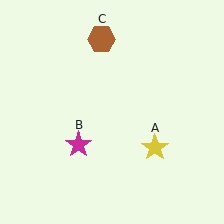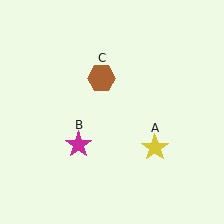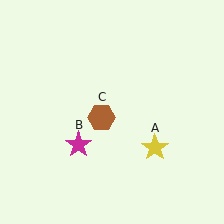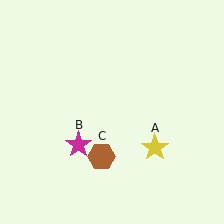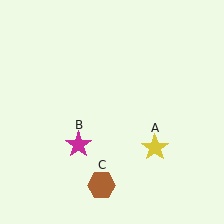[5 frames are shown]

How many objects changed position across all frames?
1 object changed position: brown hexagon (object C).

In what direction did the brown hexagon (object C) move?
The brown hexagon (object C) moved down.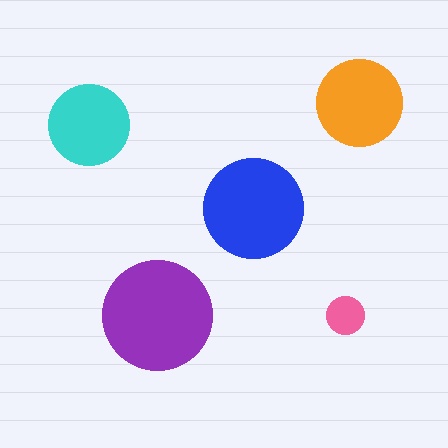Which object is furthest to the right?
The orange circle is rightmost.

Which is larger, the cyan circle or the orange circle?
The orange one.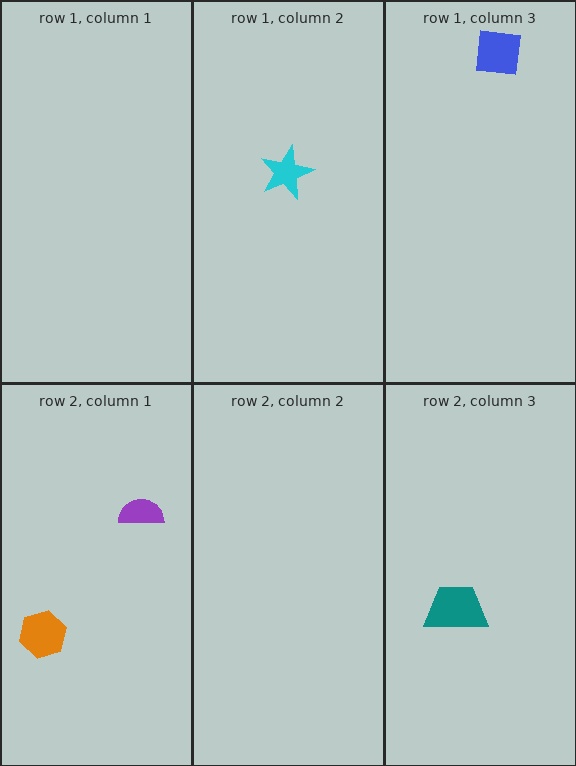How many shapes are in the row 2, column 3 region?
1.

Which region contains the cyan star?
The row 1, column 2 region.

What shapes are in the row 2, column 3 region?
The teal trapezoid.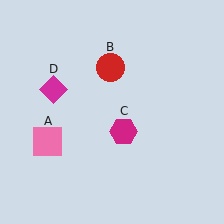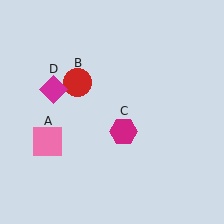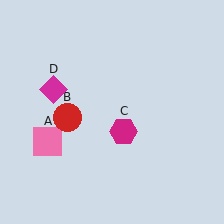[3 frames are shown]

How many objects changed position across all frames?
1 object changed position: red circle (object B).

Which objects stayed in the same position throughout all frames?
Pink square (object A) and magenta hexagon (object C) and magenta diamond (object D) remained stationary.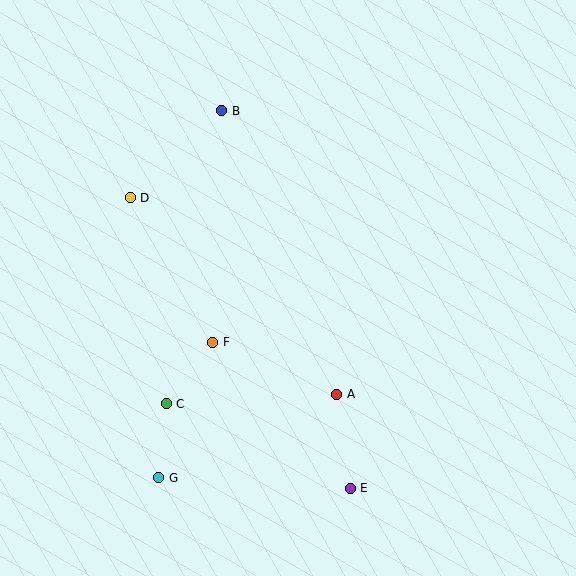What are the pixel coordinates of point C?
Point C is at (166, 404).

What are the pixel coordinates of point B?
Point B is at (222, 111).